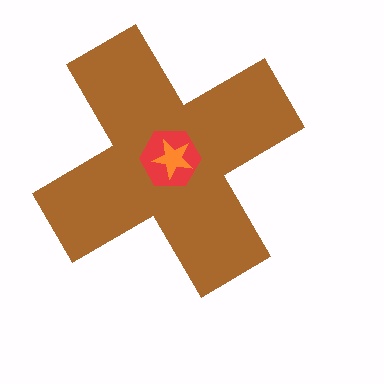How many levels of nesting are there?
3.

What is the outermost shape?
The brown cross.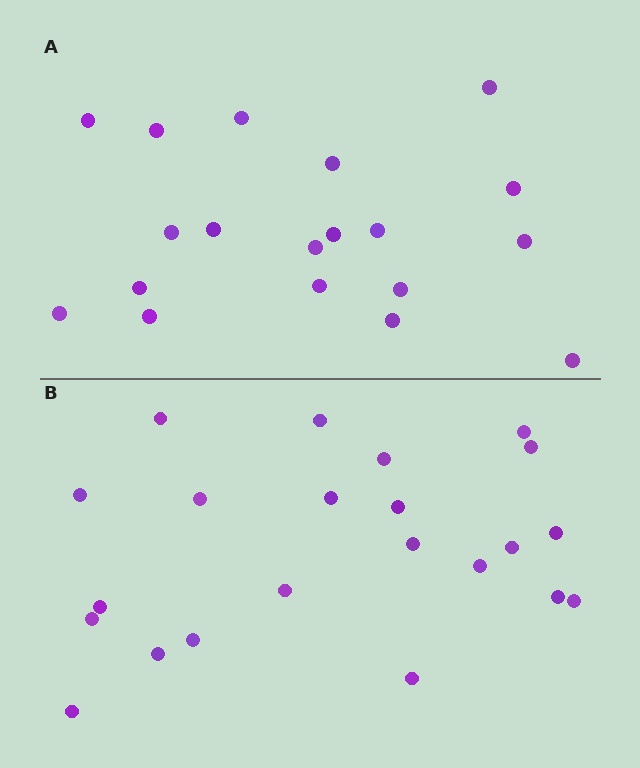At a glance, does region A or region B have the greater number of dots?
Region B (the bottom region) has more dots.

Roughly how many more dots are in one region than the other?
Region B has just a few more — roughly 2 or 3 more dots than region A.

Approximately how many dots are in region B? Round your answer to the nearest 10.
About 20 dots. (The exact count is 22, which rounds to 20.)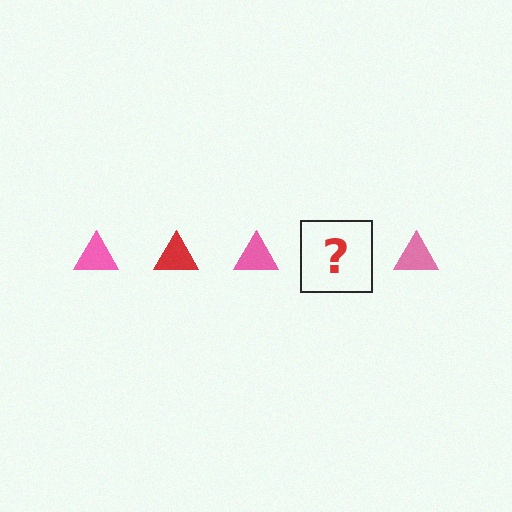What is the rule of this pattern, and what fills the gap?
The rule is that the pattern cycles through pink, red triangles. The gap should be filled with a red triangle.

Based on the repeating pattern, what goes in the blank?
The blank should be a red triangle.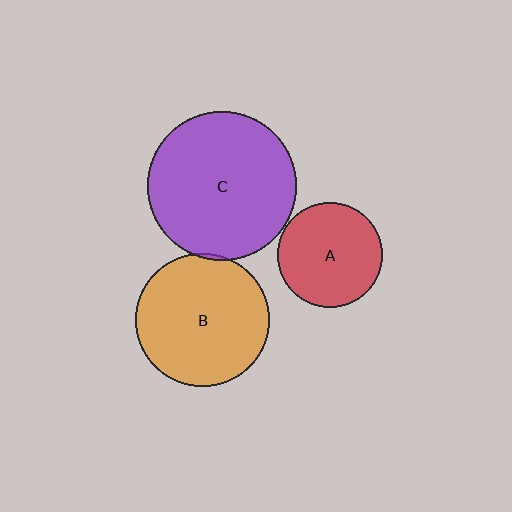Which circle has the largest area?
Circle C (purple).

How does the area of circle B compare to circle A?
Approximately 1.6 times.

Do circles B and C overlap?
Yes.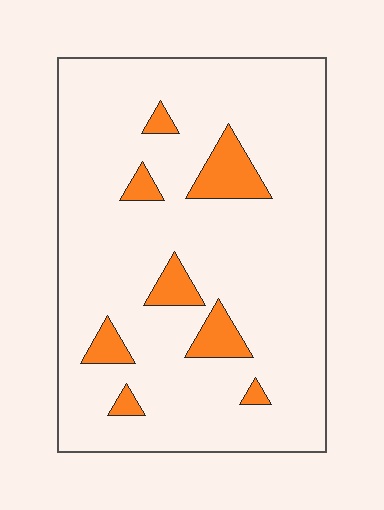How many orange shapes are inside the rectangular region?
8.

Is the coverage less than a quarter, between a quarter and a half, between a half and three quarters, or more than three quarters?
Less than a quarter.